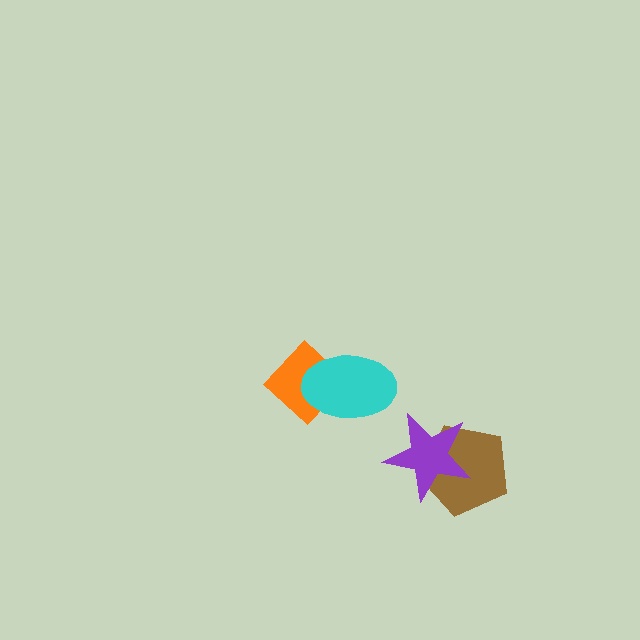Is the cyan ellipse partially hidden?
No, no other shape covers it.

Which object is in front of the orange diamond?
The cyan ellipse is in front of the orange diamond.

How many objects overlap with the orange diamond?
1 object overlaps with the orange diamond.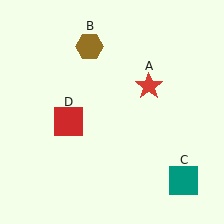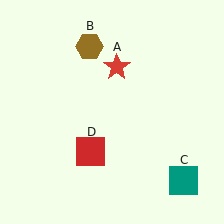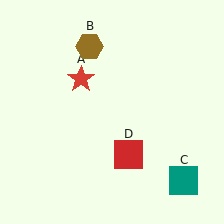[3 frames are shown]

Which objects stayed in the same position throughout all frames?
Brown hexagon (object B) and teal square (object C) remained stationary.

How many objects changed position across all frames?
2 objects changed position: red star (object A), red square (object D).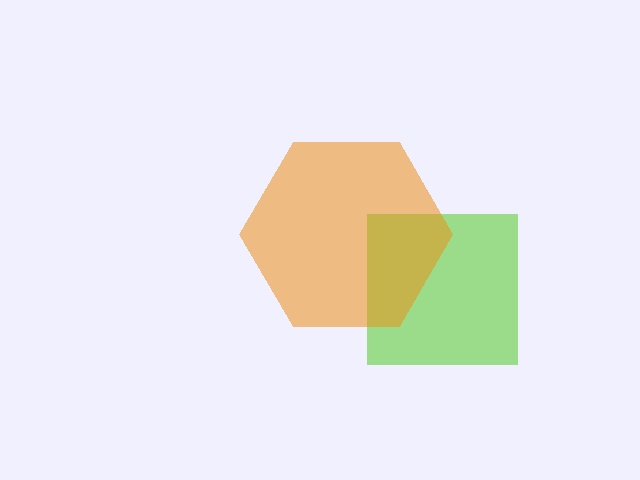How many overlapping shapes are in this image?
There are 2 overlapping shapes in the image.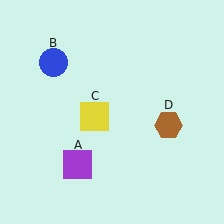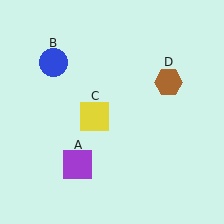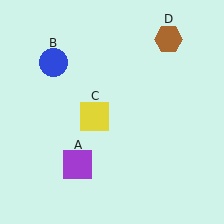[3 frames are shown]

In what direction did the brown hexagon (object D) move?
The brown hexagon (object D) moved up.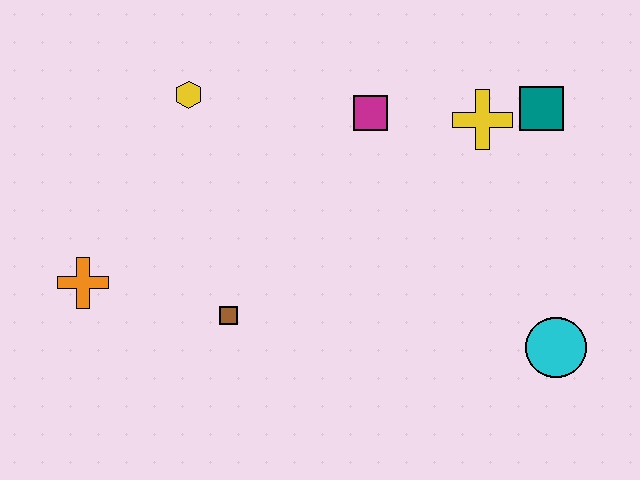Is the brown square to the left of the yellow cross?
Yes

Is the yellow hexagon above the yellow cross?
Yes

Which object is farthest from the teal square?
The orange cross is farthest from the teal square.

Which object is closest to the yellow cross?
The teal square is closest to the yellow cross.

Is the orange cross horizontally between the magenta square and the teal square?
No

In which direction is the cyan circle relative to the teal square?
The cyan circle is below the teal square.